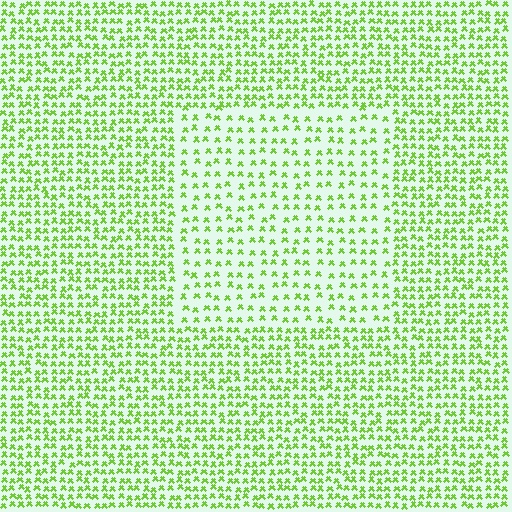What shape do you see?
I see a rectangle.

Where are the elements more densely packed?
The elements are more densely packed outside the rectangle boundary.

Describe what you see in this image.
The image contains small lime elements arranged at two different densities. A rectangle-shaped region is visible where the elements are less densely packed than the surrounding area.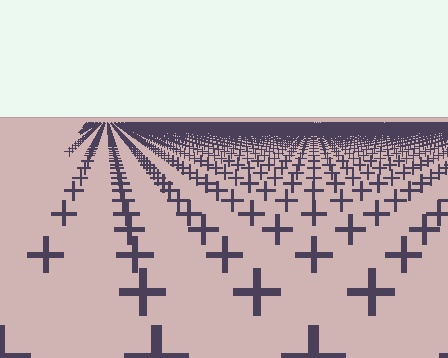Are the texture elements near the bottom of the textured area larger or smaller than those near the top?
Larger. Near the bottom, elements are closer to the viewer and appear at a bigger on-screen size.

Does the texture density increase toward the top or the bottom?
Density increases toward the top.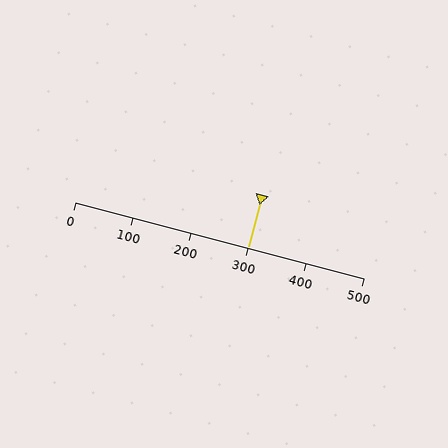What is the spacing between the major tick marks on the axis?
The major ticks are spaced 100 apart.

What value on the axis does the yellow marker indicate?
The marker indicates approximately 300.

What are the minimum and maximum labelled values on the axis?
The axis runs from 0 to 500.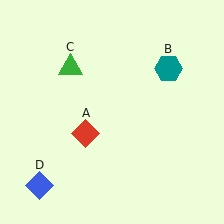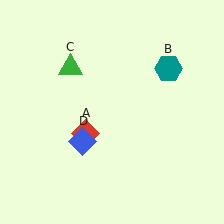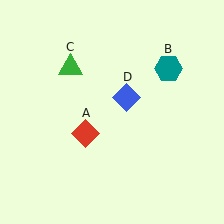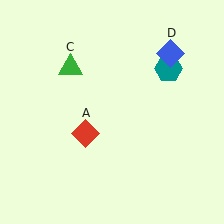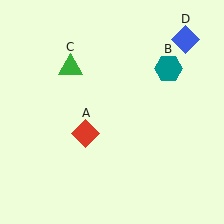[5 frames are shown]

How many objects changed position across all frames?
1 object changed position: blue diamond (object D).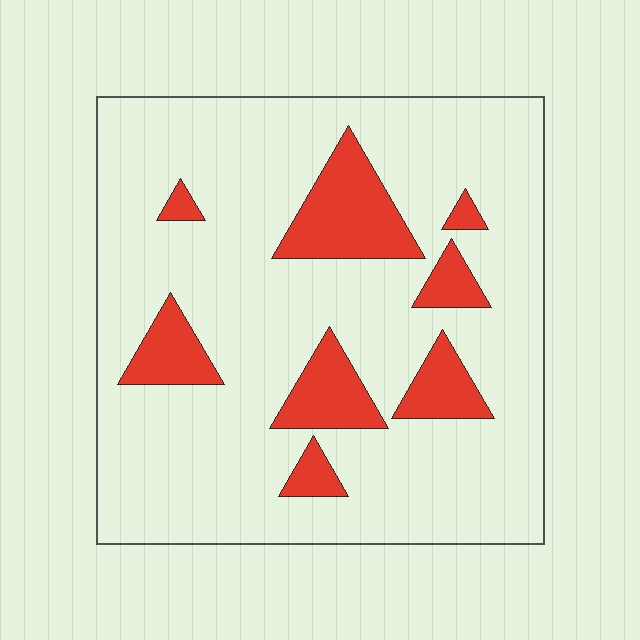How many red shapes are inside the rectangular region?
8.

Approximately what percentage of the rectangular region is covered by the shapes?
Approximately 15%.